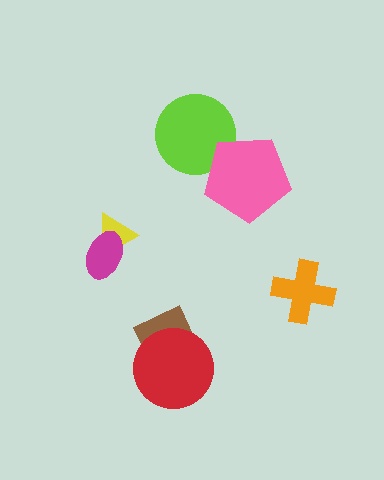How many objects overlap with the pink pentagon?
1 object overlaps with the pink pentagon.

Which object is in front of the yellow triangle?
The magenta ellipse is in front of the yellow triangle.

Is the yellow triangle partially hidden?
Yes, it is partially covered by another shape.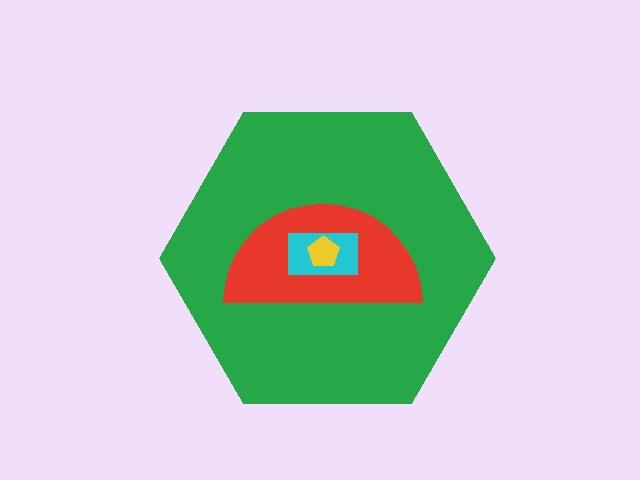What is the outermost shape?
The green hexagon.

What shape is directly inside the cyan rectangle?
The yellow pentagon.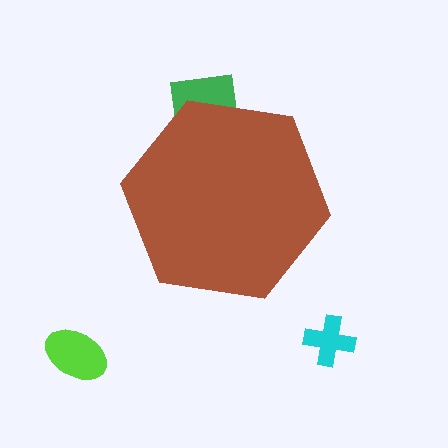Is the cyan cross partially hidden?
No, the cyan cross is fully visible.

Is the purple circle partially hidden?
Yes, the purple circle is partially hidden behind the brown hexagon.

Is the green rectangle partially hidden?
Yes, the green rectangle is partially hidden behind the brown hexagon.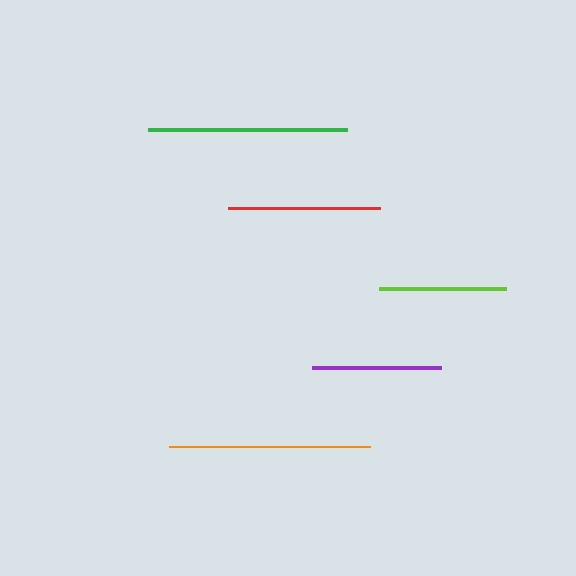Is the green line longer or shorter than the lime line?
The green line is longer than the lime line.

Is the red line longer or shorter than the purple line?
The red line is longer than the purple line.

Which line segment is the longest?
The orange line is the longest at approximately 201 pixels.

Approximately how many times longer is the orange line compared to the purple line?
The orange line is approximately 1.6 times the length of the purple line.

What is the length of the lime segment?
The lime segment is approximately 128 pixels long.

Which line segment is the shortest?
The lime line is the shortest at approximately 128 pixels.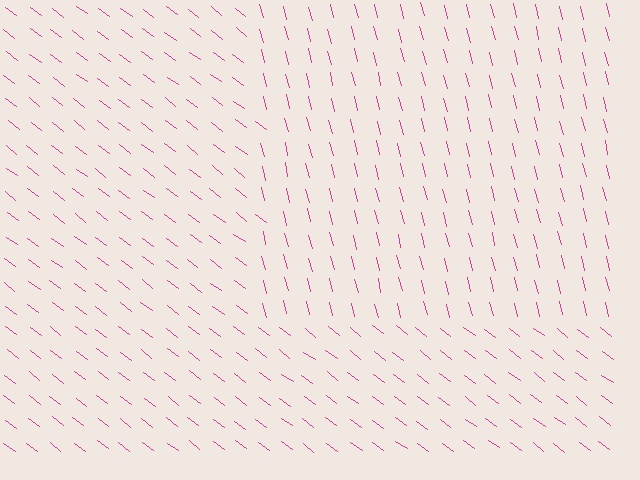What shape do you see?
I see a rectangle.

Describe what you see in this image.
The image is filled with small magenta line segments. A rectangle region in the image has lines oriented differently from the surrounding lines, creating a visible texture boundary.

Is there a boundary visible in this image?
Yes, there is a texture boundary formed by a change in line orientation.